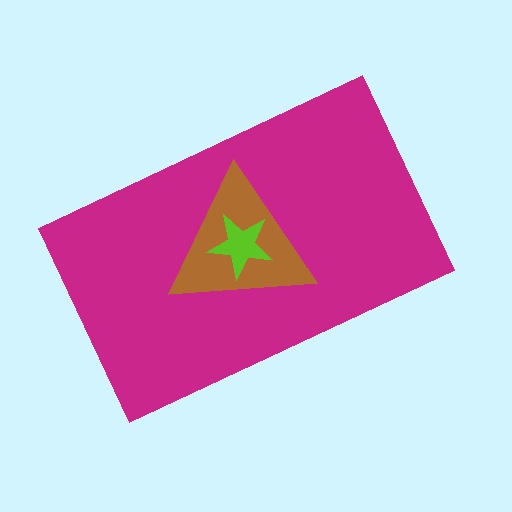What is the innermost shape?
The lime star.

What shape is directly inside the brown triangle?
The lime star.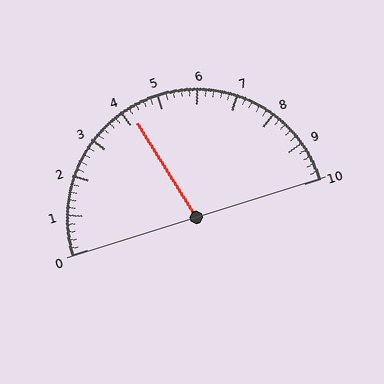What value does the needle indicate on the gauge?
The needle indicates approximately 4.2.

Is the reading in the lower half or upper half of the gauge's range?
The reading is in the lower half of the range (0 to 10).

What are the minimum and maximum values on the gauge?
The gauge ranges from 0 to 10.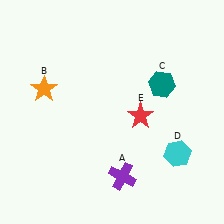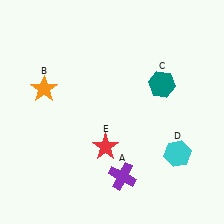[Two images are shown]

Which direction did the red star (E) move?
The red star (E) moved left.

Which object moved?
The red star (E) moved left.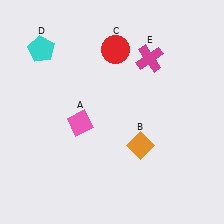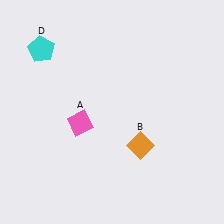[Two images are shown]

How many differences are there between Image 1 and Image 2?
There are 2 differences between the two images.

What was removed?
The magenta cross (E), the red circle (C) were removed in Image 2.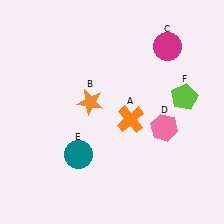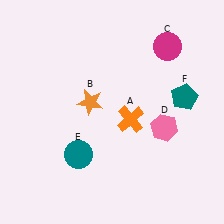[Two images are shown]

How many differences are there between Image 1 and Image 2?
There is 1 difference between the two images.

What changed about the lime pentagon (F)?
In Image 1, F is lime. In Image 2, it changed to teal.